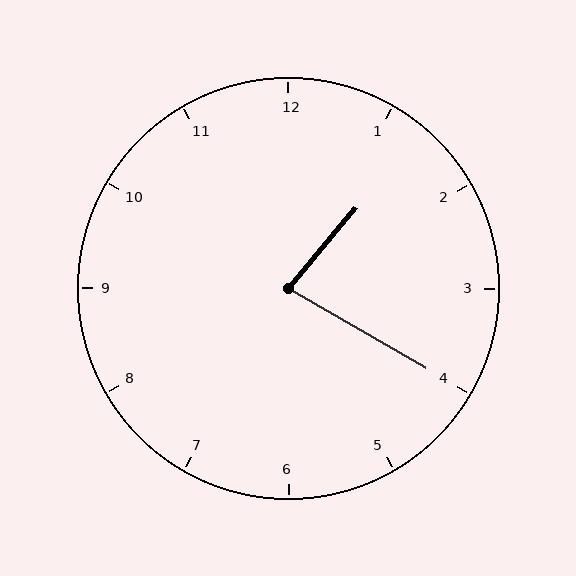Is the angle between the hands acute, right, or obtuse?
It is acute.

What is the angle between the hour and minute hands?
Approximately 80 degrees.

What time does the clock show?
1:20.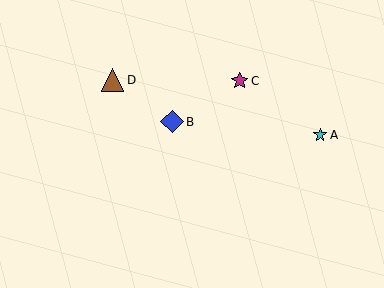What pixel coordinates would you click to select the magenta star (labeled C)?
Click at (240, 81) to select the magenta star C.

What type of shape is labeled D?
Shape D is a brown triangle.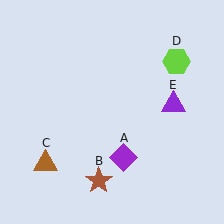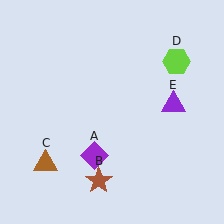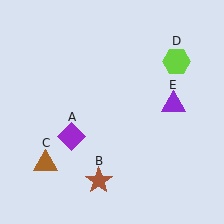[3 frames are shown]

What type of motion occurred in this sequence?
The purple diamond (object A) rotated clockwise around the center of the scene.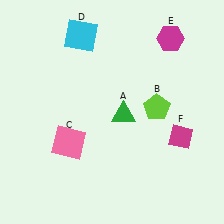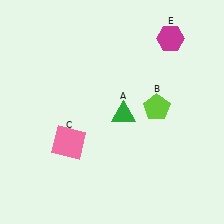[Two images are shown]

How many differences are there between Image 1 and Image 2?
There are 2 differences between the two images.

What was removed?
The cyan square (D), the magenta diamond (F) were removed in Image 2.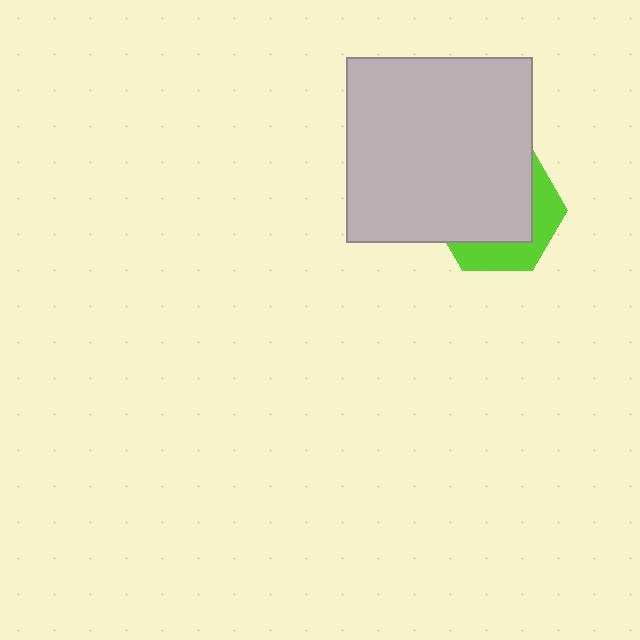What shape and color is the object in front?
The object in front is a light gray square.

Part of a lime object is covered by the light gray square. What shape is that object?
It is a hexagon.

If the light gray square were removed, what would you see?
You would see the complete lime hexagon.